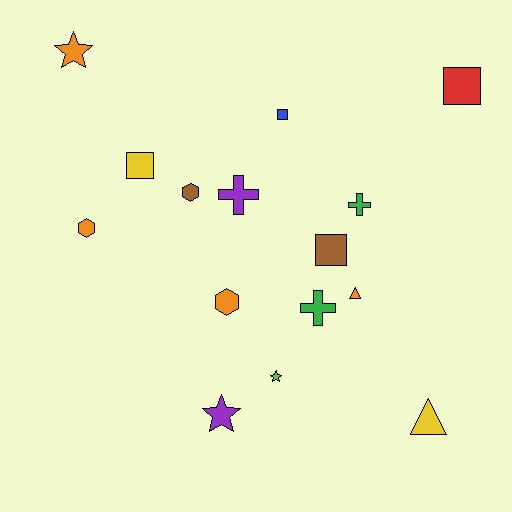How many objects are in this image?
There are 15 objects.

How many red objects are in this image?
There is 1 red object.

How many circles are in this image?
There are no circles.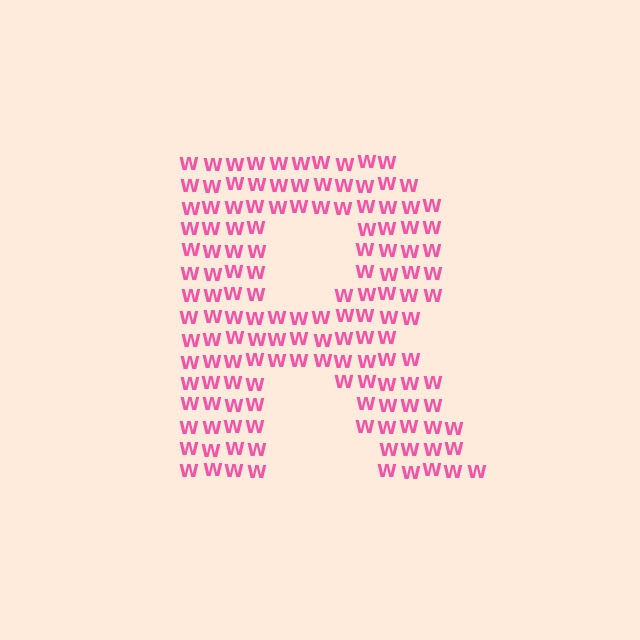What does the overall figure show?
The overall figure shows the letter R.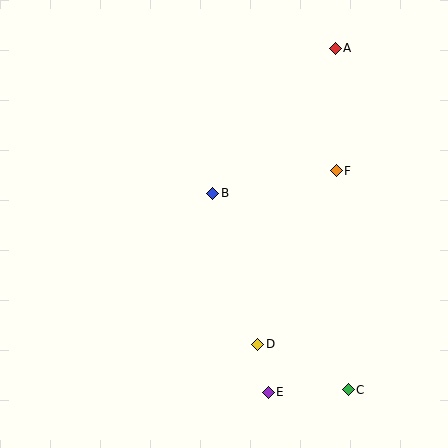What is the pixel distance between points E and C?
The distance between E and C is 80 pixels.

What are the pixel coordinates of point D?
Point D is at (258, 345).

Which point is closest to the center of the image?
Point B at (213, 193) is closest to the center.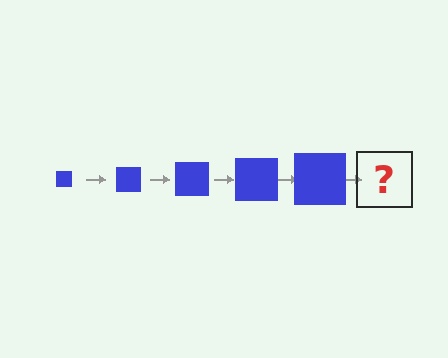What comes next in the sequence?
The next element should be a blue square, larger than the previous one.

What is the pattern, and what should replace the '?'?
The pattern is that the square gets progressively larger each step. The '?' should be a blue square, larger than the previous one.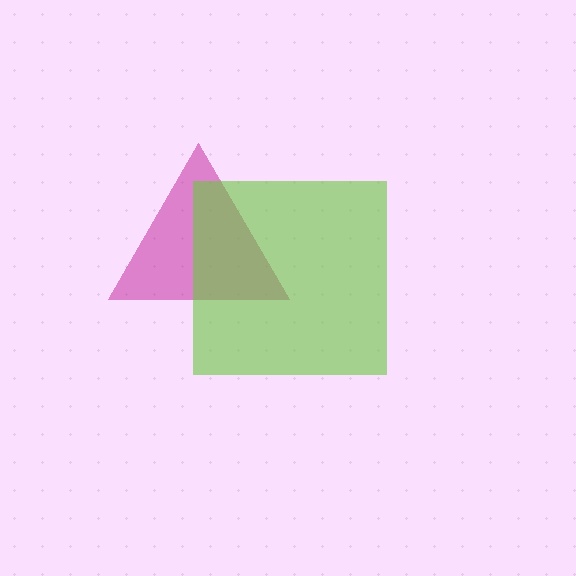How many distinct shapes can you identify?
There are 2 distinct shapes: a magenta triangle, a lime square.